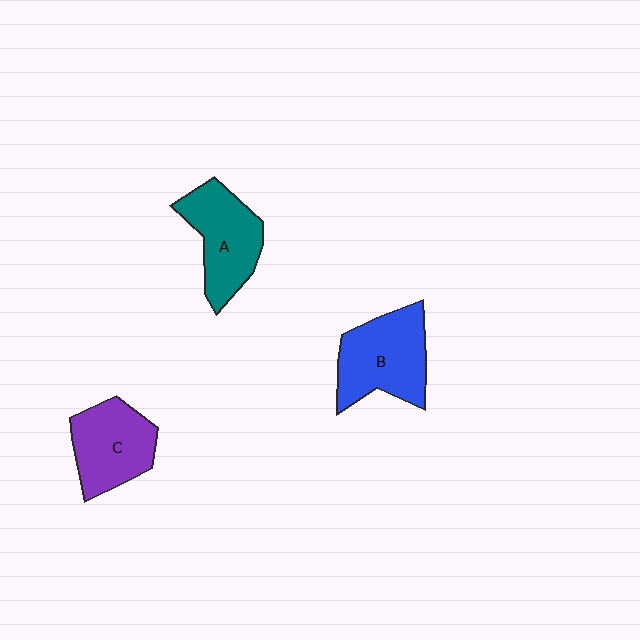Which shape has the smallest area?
Shape C (purple).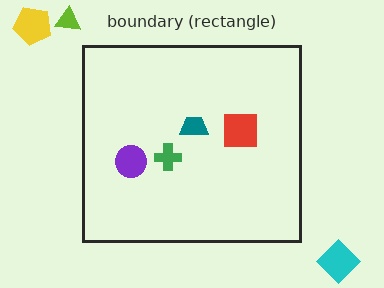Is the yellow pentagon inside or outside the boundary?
Outside.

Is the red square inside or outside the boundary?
Inside.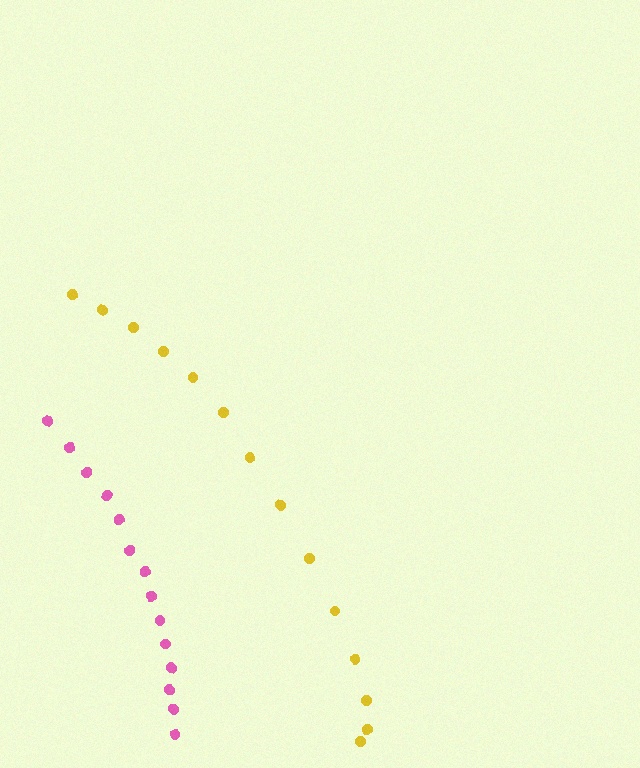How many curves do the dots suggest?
There are 2 distinct paths.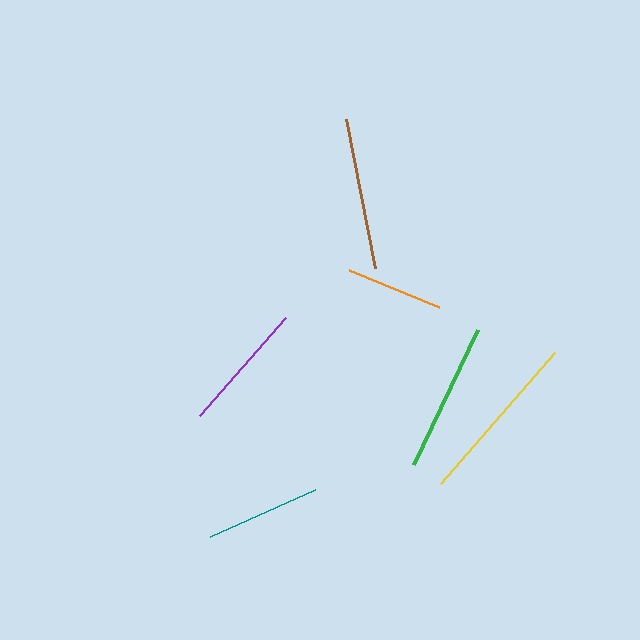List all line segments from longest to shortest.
From longest to shortest: yellow, brown, green, purple, teal, orange.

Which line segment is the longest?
The yellow line is the longest at approximately 174 pixels.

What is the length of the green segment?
The green segment is approximately 150 pixels long.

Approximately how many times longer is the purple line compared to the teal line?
The purple line is approximately 1.1 times the length of the teal line.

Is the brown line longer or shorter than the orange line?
The brown line is longer than the orange line.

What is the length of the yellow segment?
The yellow segment is approximately 174 pixels long.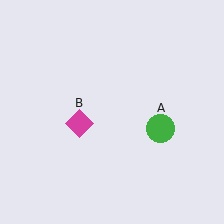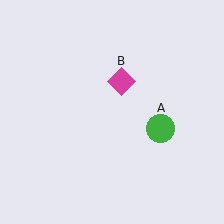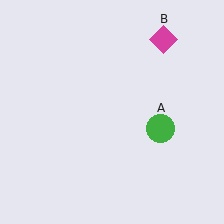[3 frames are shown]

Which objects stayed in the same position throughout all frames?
Green circle (object A) remained stationary.